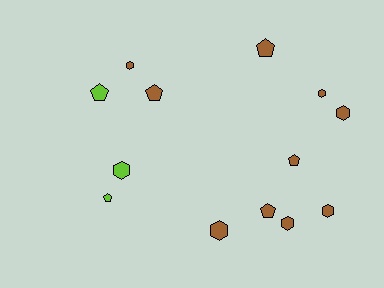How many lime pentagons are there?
There are 2 lime pentagons.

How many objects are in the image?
There are 13 objects.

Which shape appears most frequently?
Hexagon, with 7 objects.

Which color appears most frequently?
Brown, with 10 objects.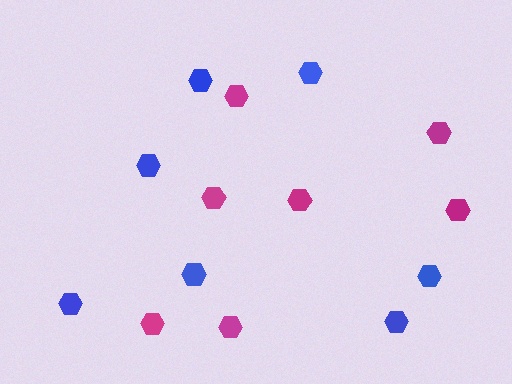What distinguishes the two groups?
There are 2 groups: one group of magenta hexagons (7) and one group of blue hexagons (7).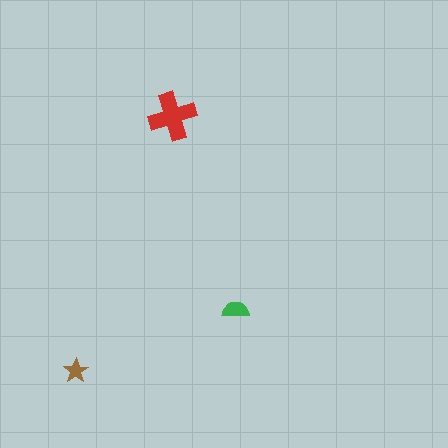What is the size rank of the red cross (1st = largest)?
1st.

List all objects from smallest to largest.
The brown star, the green semicircle, the red cross.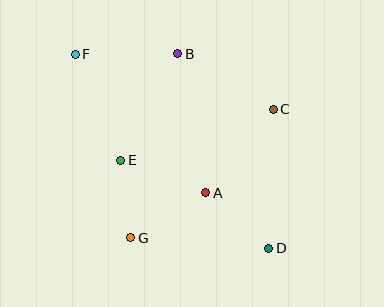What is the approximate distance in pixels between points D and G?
The distance between D and G is approximately 138 pixels.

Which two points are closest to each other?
Points E and G are closest to each other.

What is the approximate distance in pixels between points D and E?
The distance between D and E is approximately 172 pixels.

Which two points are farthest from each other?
Points D and F are farthest from each other.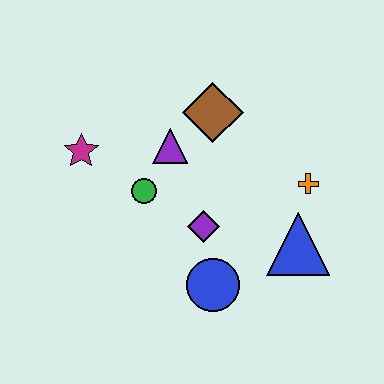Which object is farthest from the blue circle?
The magenta star is farthest from the blue circle.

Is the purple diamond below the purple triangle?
Yes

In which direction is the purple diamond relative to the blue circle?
The purple diamond is above the blue circle.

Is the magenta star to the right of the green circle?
No